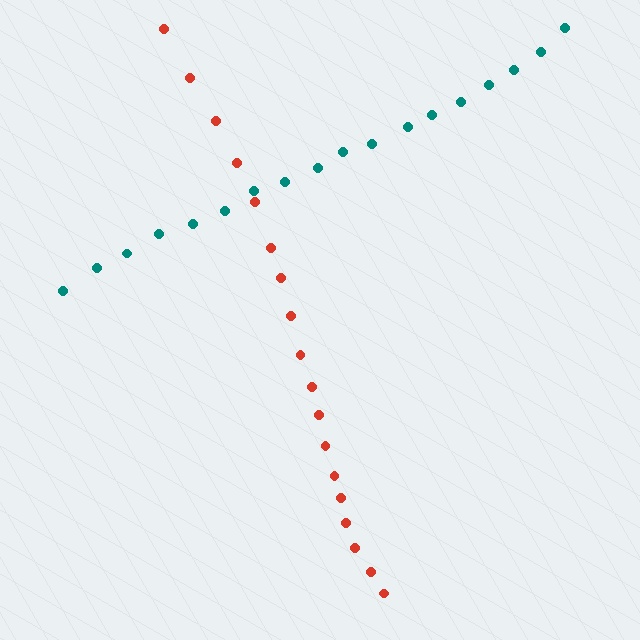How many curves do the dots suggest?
There are 2 distinct paths.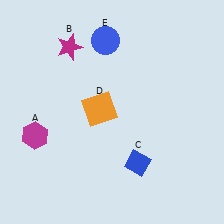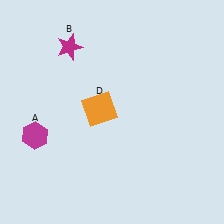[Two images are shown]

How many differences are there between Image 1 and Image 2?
There are 2 differences between the two images.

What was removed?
The blue circle (E), the blue diamond (C) were removed in Image 2.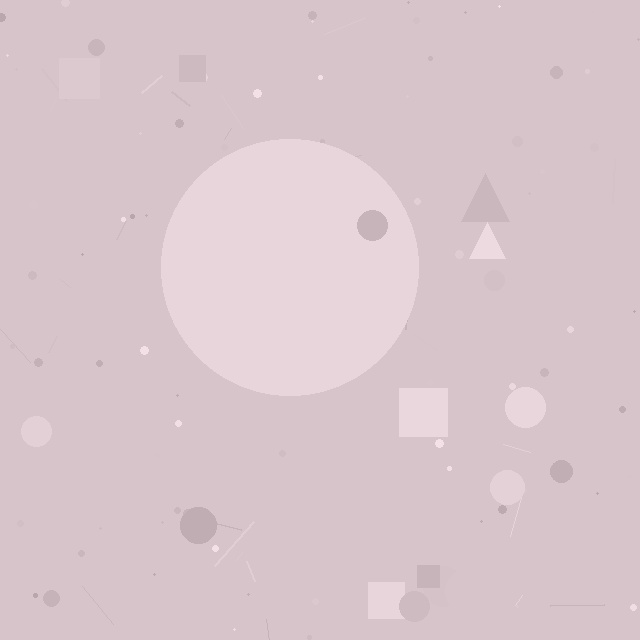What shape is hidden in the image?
A circle is hidden in the image.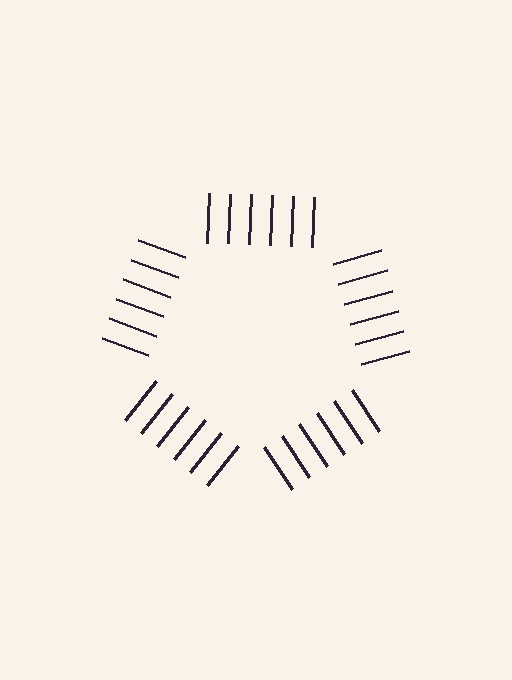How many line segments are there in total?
30 — 6 along each of the 5 edges.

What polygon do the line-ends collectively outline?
An illusory pentagon — the line segments terminate on its edges but no continuous stroke is drawn.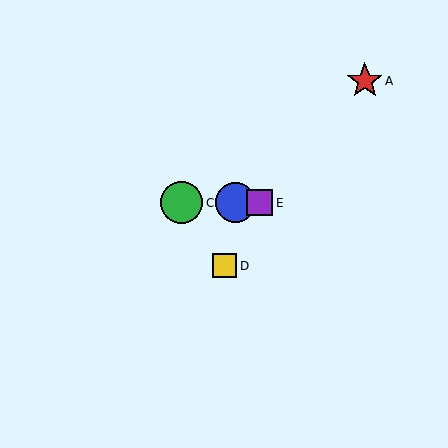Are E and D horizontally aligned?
No, E is at y≈203 and D is at y≈266.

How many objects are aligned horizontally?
3 objects (B, C, E) are aligned horizontally.